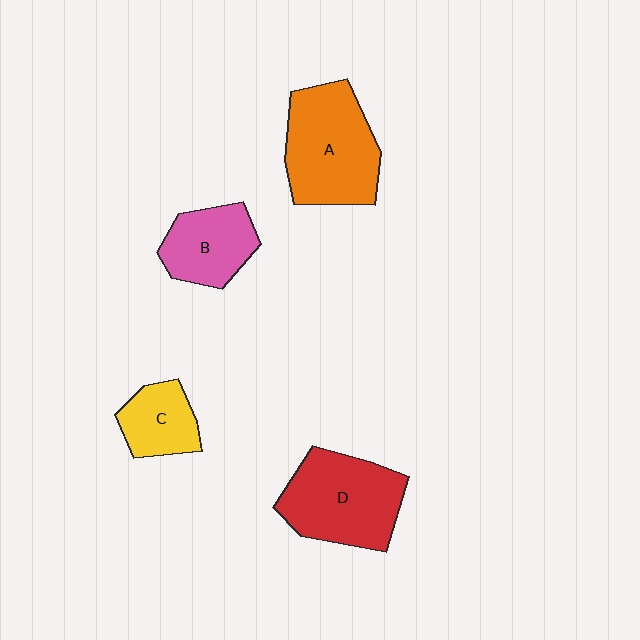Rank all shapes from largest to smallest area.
From largest to smallest: A (orange), D (red), B (pink), C (yellow).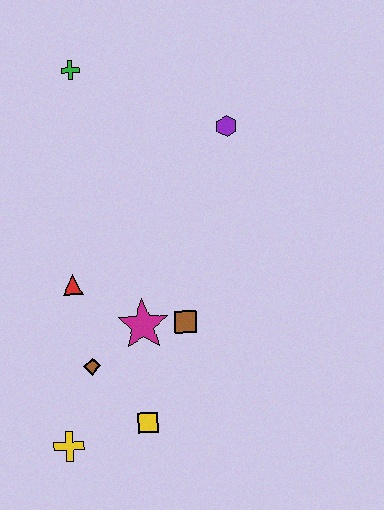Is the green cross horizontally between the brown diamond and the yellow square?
No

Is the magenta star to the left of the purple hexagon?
Yes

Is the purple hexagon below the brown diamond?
No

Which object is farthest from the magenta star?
The green cross is farthest from the magenta star.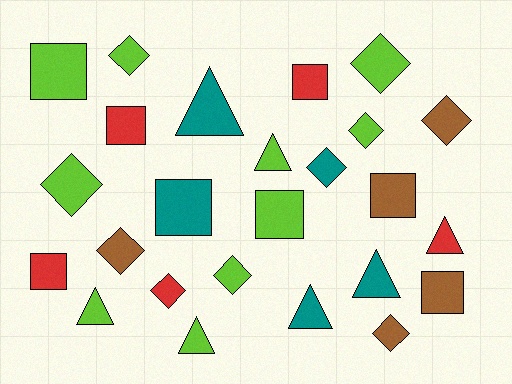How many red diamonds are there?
There is 1 red diamond.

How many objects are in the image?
There are 25 objects.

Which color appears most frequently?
Lime, with 10 objects.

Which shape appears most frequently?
Diamond, with 10 objects.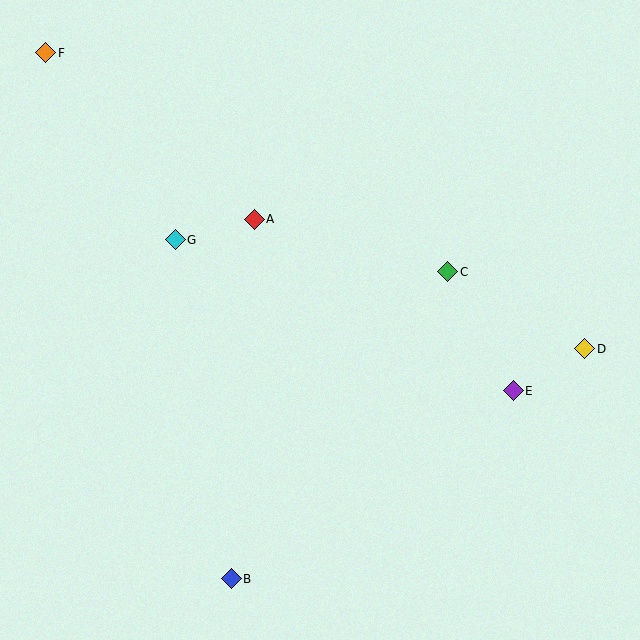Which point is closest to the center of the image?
Point A at (254, 219) is closest to the center.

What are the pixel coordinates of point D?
Point D is at (585, 349).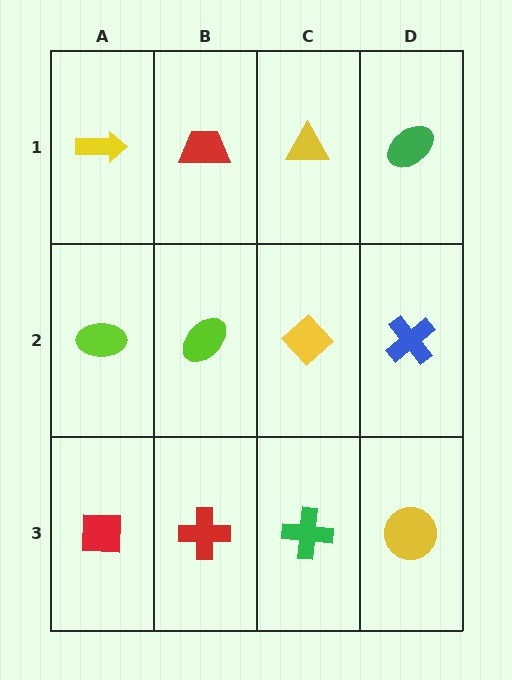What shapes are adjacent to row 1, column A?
A lime ellipse (row 2, column A), a red trapezoid (row 1, column B).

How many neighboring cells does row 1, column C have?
3.